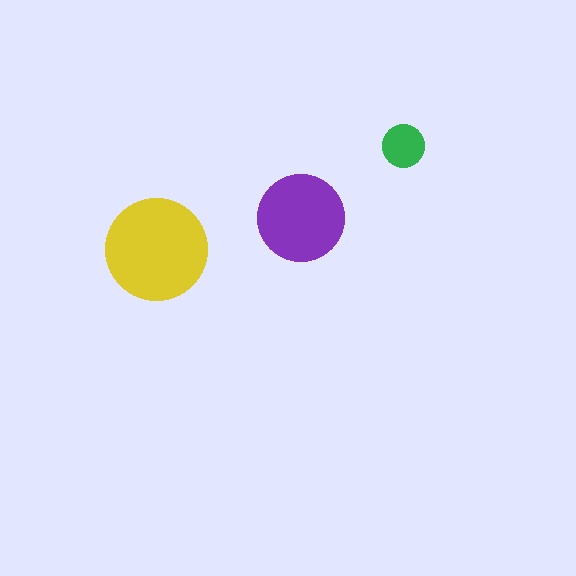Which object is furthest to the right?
The green circle is rightmost.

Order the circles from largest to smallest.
the yellow one, the purple one, the green one.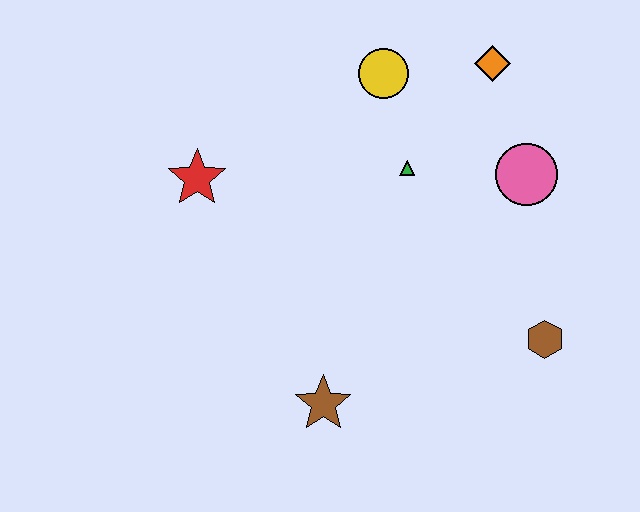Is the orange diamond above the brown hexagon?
Yes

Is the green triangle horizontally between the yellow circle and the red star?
No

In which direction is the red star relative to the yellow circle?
The red star is to the left of the yellow circle.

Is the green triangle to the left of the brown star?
No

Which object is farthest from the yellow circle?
The brown star is farthest from the yellow circle.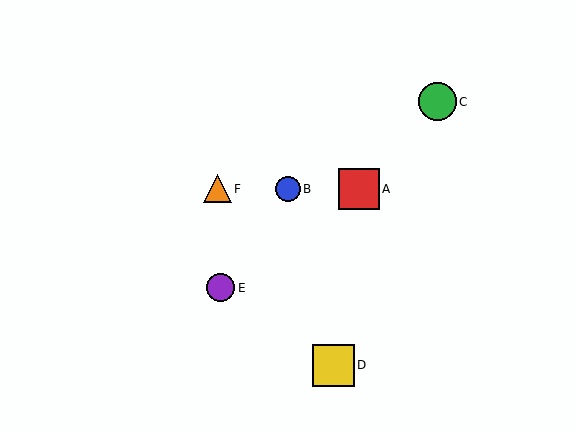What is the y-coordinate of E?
Object E is at y≈288.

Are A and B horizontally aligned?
Yes, both are at y≈189.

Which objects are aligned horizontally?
Objects A, B, F are aligned horizontally.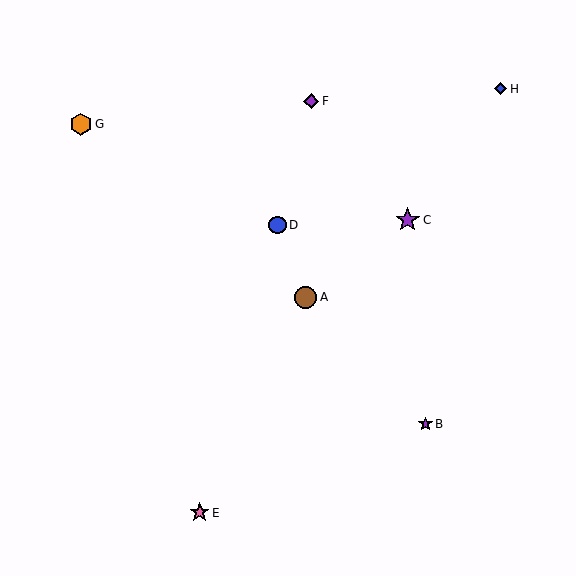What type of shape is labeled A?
Shape A is a brown circle.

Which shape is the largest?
The purple star (labeled C) is the largest.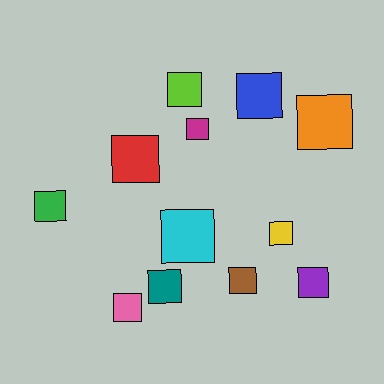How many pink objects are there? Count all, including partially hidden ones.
There is 1 pink object.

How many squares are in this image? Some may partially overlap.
There are 12 squares.